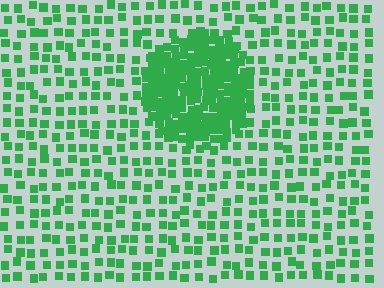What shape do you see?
I see a circle.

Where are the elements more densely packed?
The elements are more densely packed inside the circle boundary.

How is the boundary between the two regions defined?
The boundary is defined by a change in element density (approximately 3.0x ratio). All elements are the same color, size, and shape.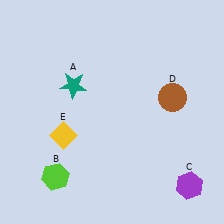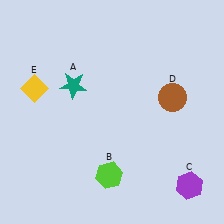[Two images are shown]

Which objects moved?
The objects that moved are: the lime hexagon (B), the yellow diamond (E).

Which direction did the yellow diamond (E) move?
The yellow diamond (E) moved up.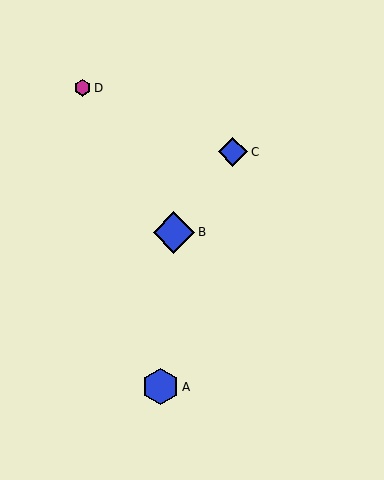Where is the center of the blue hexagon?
The center of the blue hexagon is at (161, 387).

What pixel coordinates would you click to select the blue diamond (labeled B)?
Click at (174, 232) to select the blue diamond B.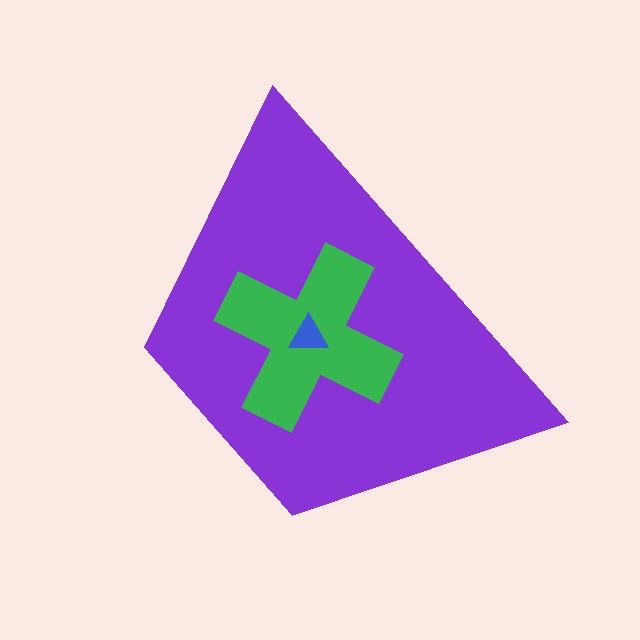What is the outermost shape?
The purple trapezoid.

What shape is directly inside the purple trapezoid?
The green cross.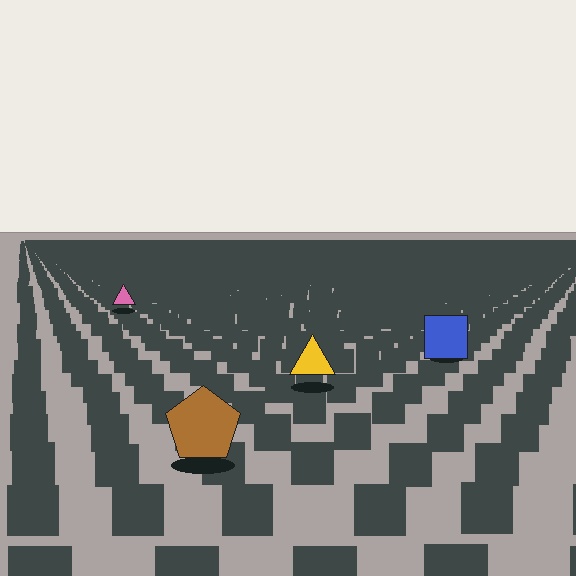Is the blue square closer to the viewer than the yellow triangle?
No. The yellow triangle is closer — you can tell from the texture gradient: the ground texture is coarser near it.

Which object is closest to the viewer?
The brown pentagon is closest. The texture marks near it are larger and more spread out.